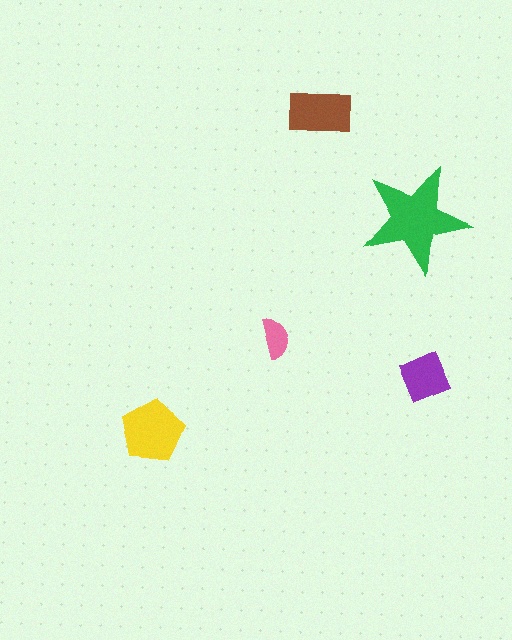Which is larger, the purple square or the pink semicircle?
The purple square.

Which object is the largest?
The green star.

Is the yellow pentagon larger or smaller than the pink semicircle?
Larger.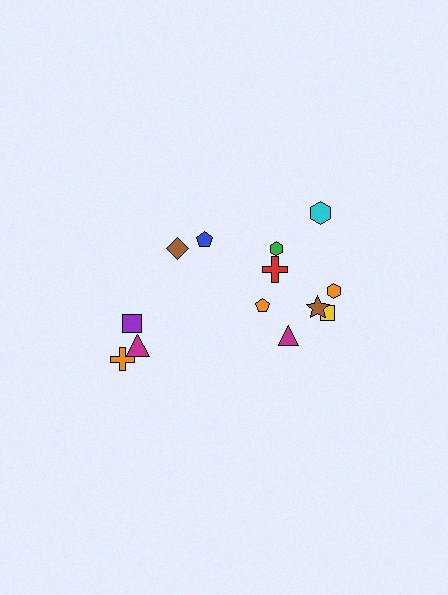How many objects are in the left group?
There are 5 objects.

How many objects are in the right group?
There are 8 objects.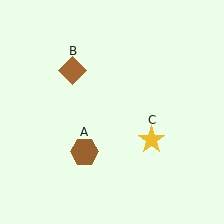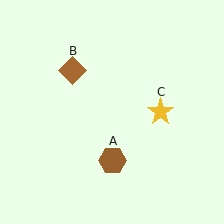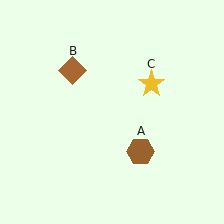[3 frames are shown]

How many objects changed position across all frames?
2 objects changed position: brown hexagon (object A), yellow star (object C).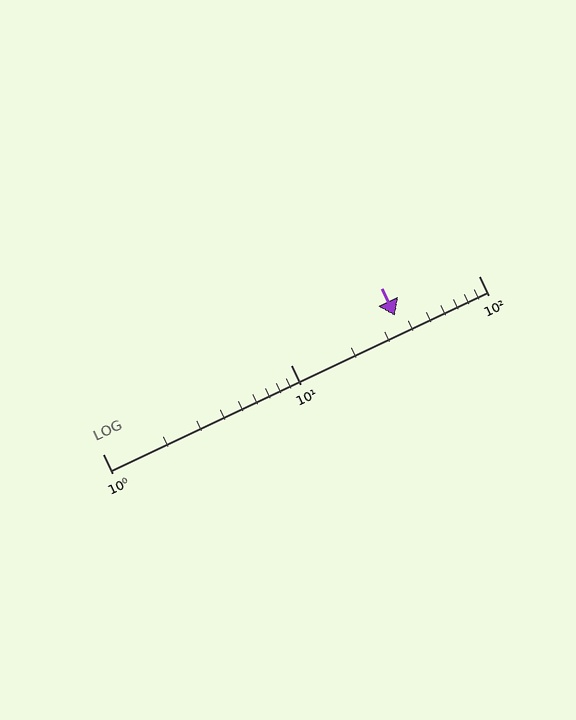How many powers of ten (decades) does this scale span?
The scale spans 2 decades, from 1 to 100.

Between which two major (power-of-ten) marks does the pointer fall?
The pointer is between 10 and 100.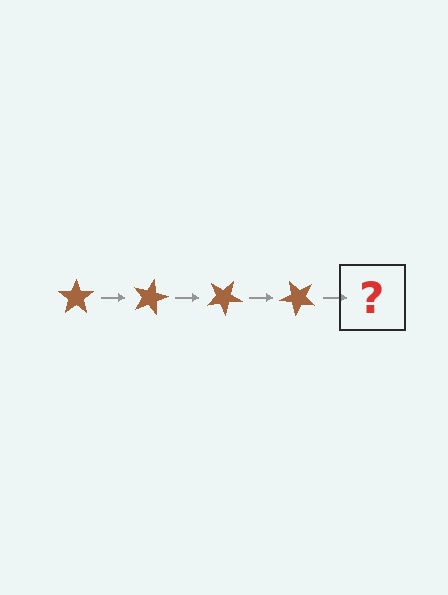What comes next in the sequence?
The next element should be a brown star rotated 60 degrees.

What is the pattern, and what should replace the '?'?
The pattern is that the star rotates 15 degrees each step. The '?' should be a brown star rotated 60 degrees.